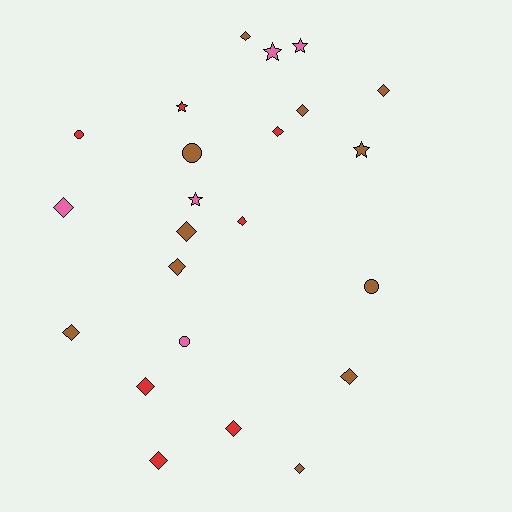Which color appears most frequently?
Brown, with 11 objects.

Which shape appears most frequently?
Diamond, with 14 objects.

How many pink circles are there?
There is 1 pink circle.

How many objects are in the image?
There are 23 objects.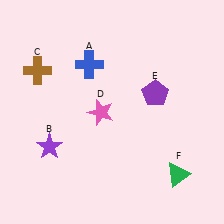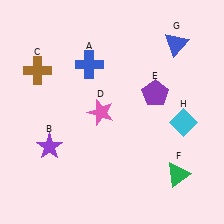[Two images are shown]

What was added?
A blue triangle (G), a cyan diamond (H) were added in Image 2.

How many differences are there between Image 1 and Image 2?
There are 2 differences between the two images.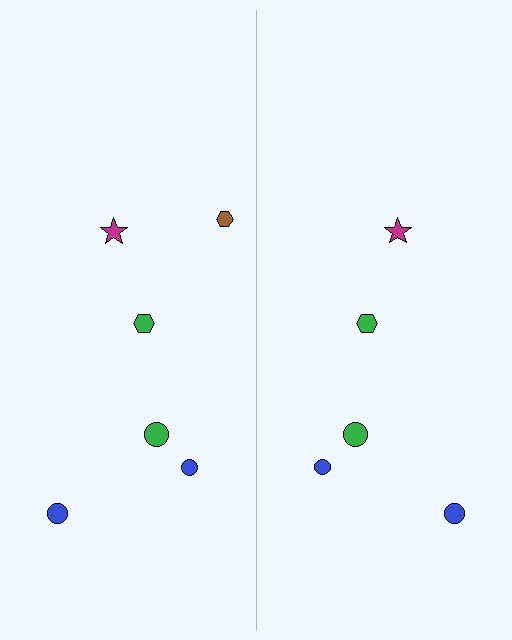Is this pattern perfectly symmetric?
No, the pattern is not perfectly symmetric. A brown hexagon is missing from the right side.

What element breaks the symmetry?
A brown hexagon is missing from the right side.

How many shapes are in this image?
There are 11 shapes in this image.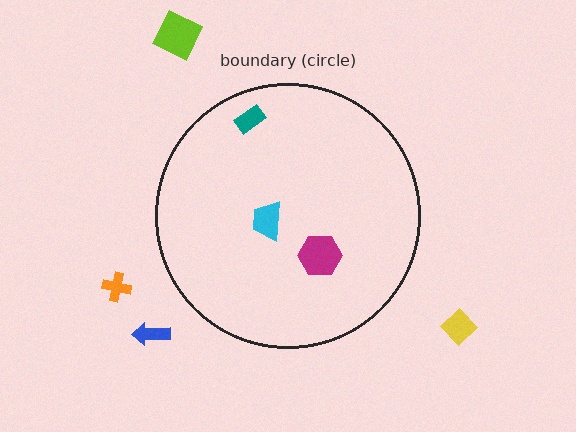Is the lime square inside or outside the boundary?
Outside.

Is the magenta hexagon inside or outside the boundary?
Inside.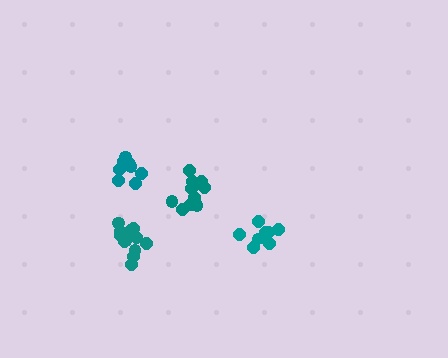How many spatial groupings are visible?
There are 4 spatial groupings.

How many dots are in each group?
Group 1: 12 dots, Group 2: 10 dots, Group 3: 10 dots, Group 4: 9 dots (41 total).